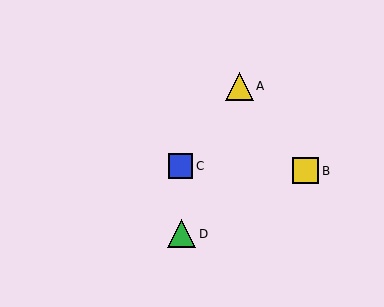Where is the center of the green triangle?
The center of the green triangle is at (182, 234).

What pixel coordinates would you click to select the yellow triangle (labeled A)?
Click at (239, 86) to select the yellow triangle A.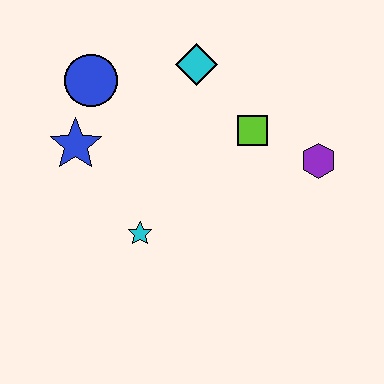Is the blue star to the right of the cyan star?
No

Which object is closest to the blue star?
The blue circle is closest to the blue star.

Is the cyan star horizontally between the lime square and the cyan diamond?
No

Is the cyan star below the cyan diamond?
Yes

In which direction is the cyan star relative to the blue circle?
The cyan star is below the blue circle.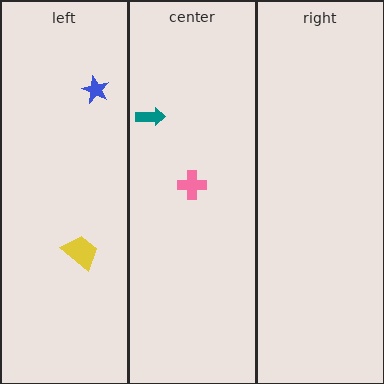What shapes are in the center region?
The teal arrow, the pink cross.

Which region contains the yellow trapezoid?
The left region.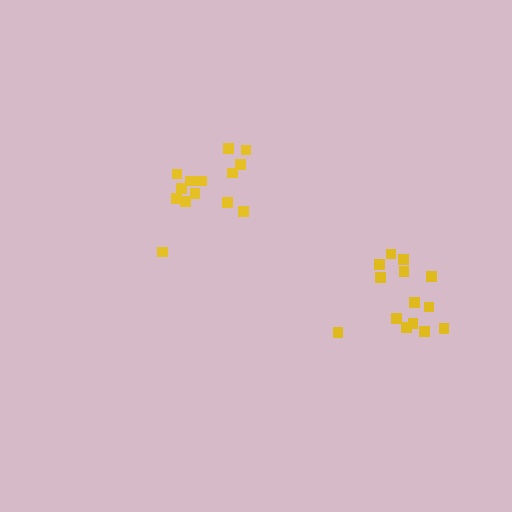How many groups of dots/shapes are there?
There are 2 groups.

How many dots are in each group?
Group 1: 14 dots, Group 2: 14 dots (28 total).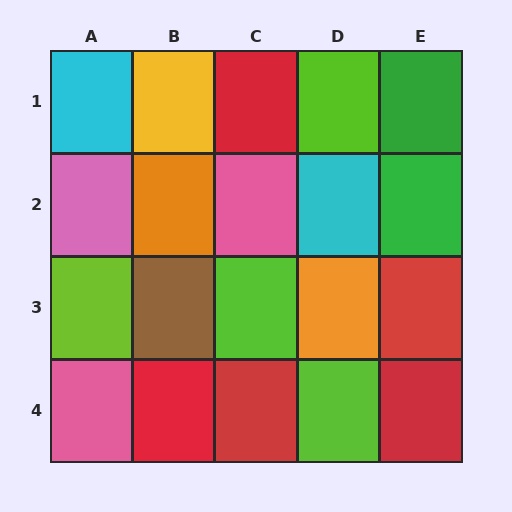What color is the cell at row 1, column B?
Yellow.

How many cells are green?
2 cells are green.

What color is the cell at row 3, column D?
Orange.